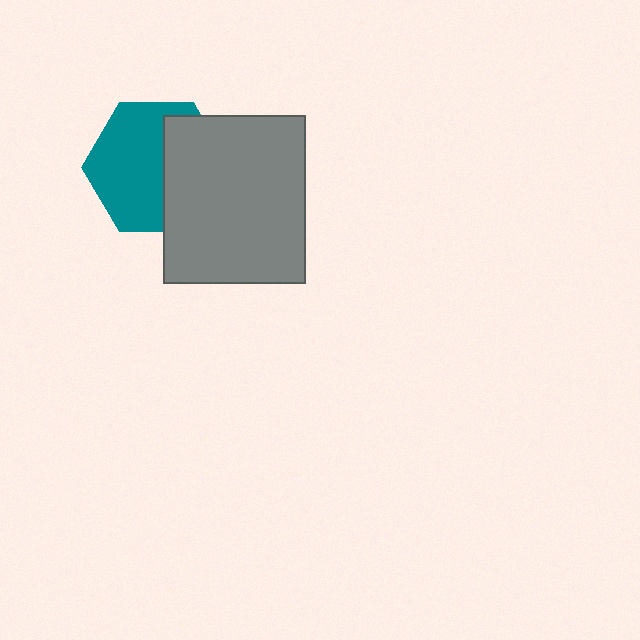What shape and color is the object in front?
The object in front is a gray rectangle.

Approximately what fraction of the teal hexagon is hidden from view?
Roughly 40% of the teal hexagon is hidden behind the gray rectangle.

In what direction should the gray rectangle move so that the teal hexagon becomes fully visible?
The gray rectangle should move right. That is the shortest direction to clear the overlap and leave the teal hexagon fully visible.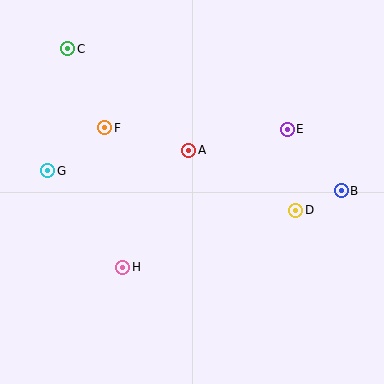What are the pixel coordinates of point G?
Point G is at (48, 171).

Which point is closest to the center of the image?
Point A at (189, 150) is closest to the center.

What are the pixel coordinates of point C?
Point C is at (68, 49).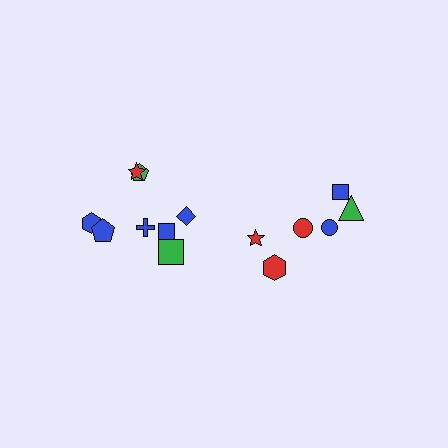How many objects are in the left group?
There are 8 objects.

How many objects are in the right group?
There are 6 objects.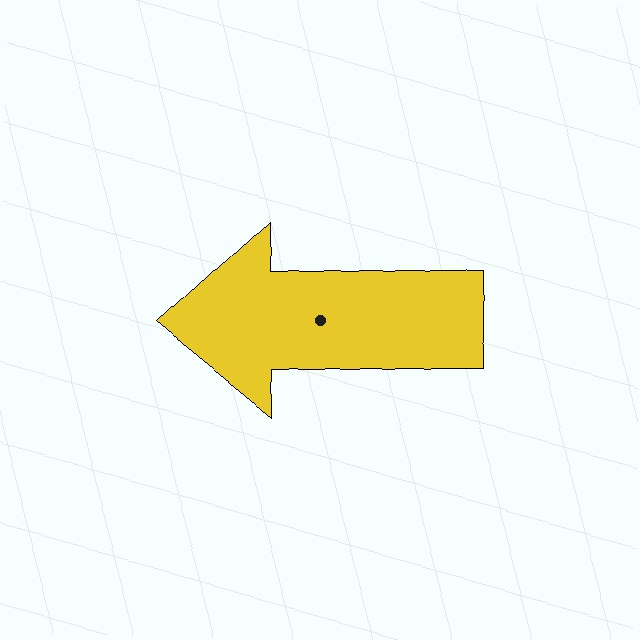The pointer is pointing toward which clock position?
Roughly 9 o'clock.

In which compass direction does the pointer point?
West.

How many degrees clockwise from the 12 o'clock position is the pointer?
Approximately 268 degrees.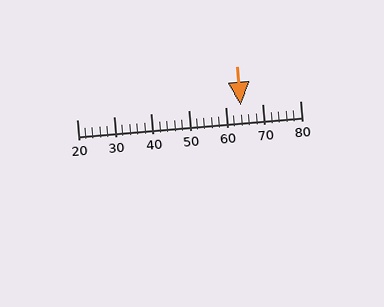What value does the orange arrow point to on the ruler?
The orange arrow points to approximately 64.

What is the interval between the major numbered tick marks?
The major tick marks are spaced 10 units apart.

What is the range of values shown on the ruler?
The ruler shows values from 20 to 80.